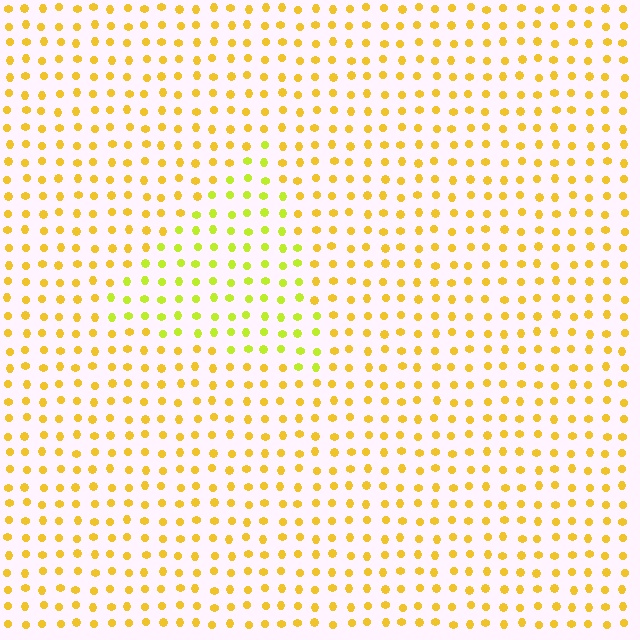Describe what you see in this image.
The image is filled with small yellow elements in a uniform arrangement. A triangle-shaped region is visible where the elements are tinted to a slightly different hue, forming a subtle color boundary.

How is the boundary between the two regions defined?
The boundary is defined purely by a slight shift in hue (about 28 degrees). Spacing, size, and orientation are identical on both sides.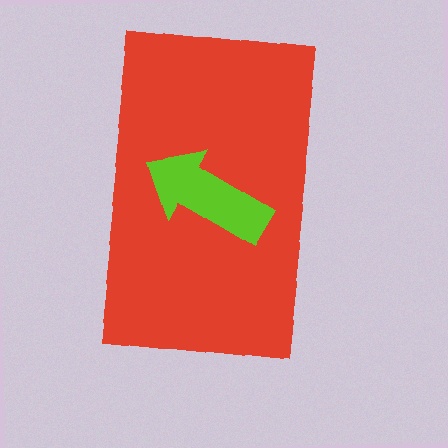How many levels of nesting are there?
2.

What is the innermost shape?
The lime arrow.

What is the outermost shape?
The red rectangle.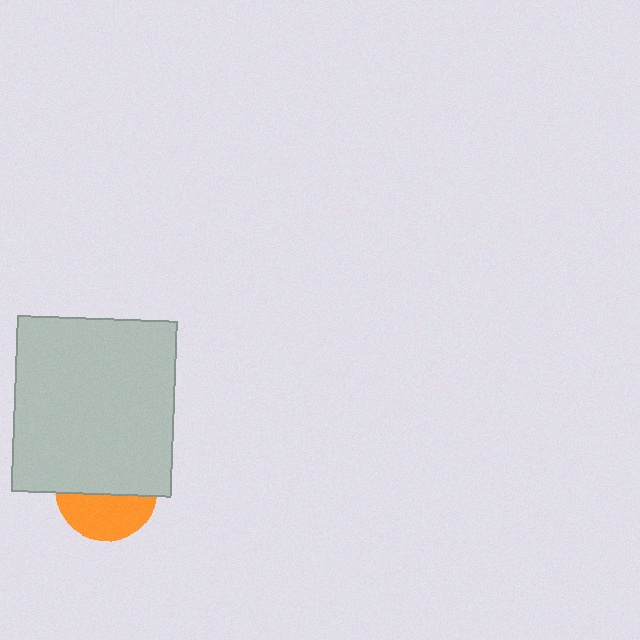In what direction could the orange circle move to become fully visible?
The orange circle could move down. That would shift it out from behind the light gray rectangle entirely.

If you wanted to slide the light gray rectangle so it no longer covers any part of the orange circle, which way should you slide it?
Slide it up — that is the most direct way to separate the two shapes.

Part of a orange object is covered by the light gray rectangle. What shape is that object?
It is a circle.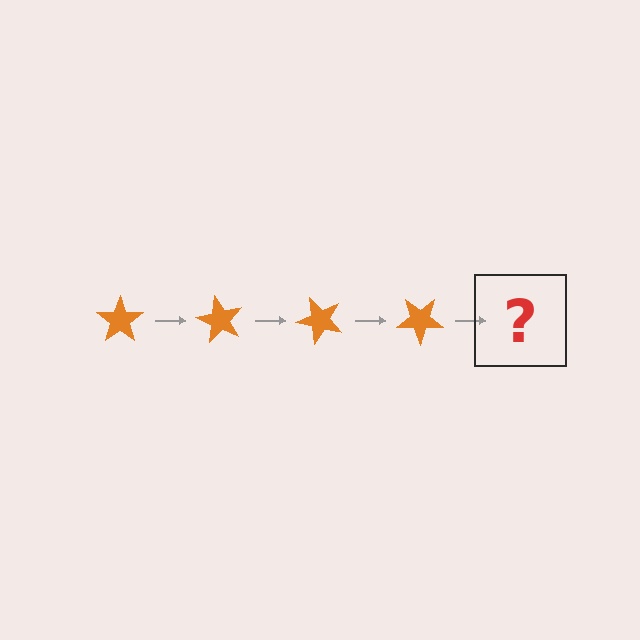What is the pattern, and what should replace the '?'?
The pattern is that the star rotates 60 degrees each step. The '?' should be an orange star rotated 240 degrees.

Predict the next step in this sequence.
The next step is an orange star rotated 240 degrees.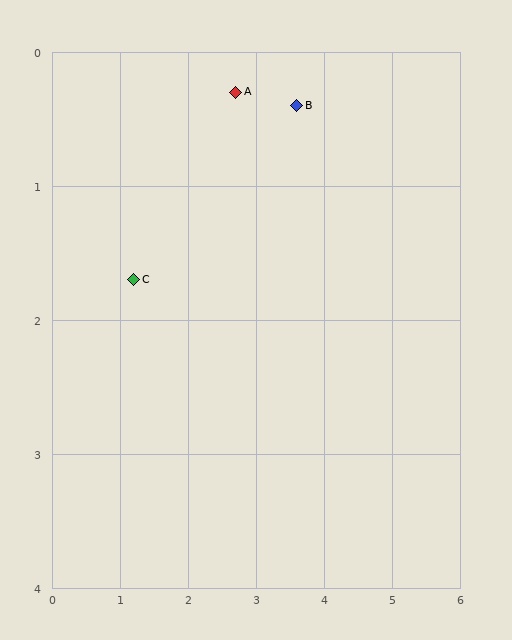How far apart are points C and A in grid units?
Points C and A are about 2.1 grid units apart.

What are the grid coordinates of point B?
Point B is at approximately (3.6, 0.4).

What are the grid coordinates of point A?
Point A is at approximately (2.7, 0.3).